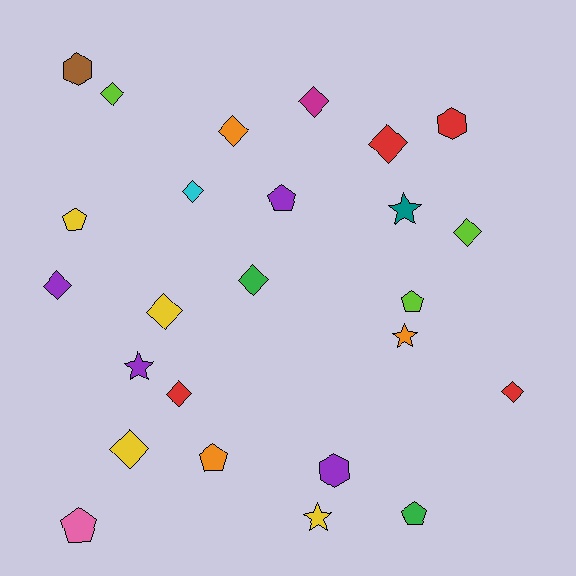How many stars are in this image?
There are 4 stars.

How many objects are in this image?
There are 25 objects.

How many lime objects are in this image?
There are 3 lime objects.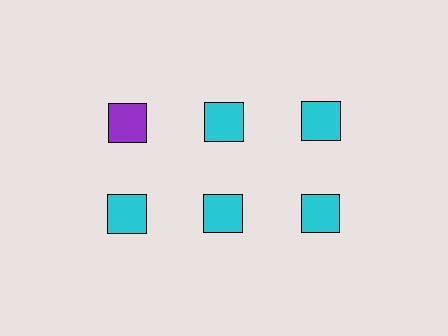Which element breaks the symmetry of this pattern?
The purple square in the top row, leftmost column breaks the symmetry. All other shapes are cyan squares.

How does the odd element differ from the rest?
It has a different color: purple instead of cyan.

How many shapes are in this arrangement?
There are 6 shapes arranged in a grid pattern.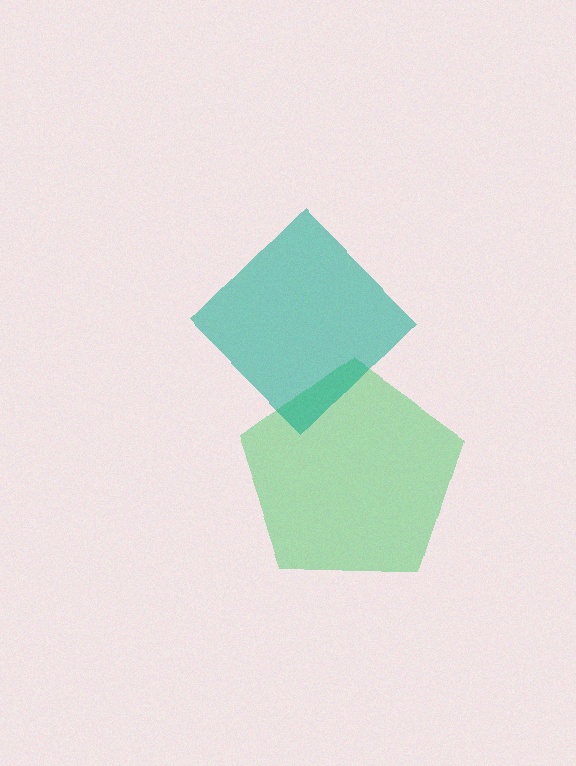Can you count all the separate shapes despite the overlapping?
Yes, there are 2 separate shapes.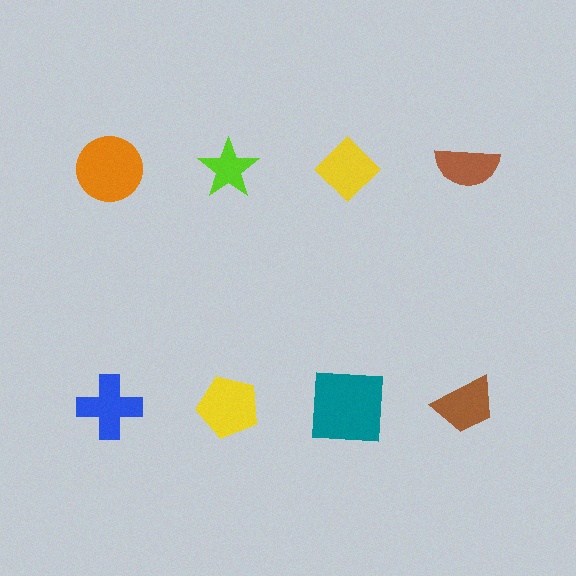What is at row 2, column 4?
A brown trapezoid.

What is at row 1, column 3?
A yellow diamond.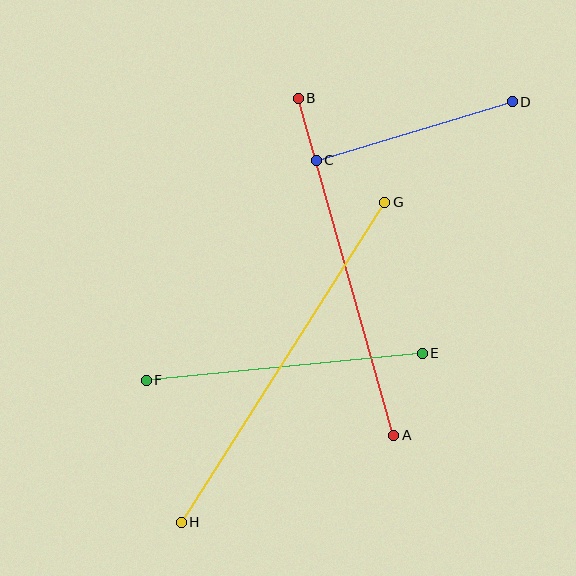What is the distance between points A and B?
The distance is approximately 350 pixels.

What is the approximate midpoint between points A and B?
The midpoint is at approximately (346, 267) pixels.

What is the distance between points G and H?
The distance is approximately 380 pixels.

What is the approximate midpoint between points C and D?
The midpoint is at approximately (414, 131) pixels.